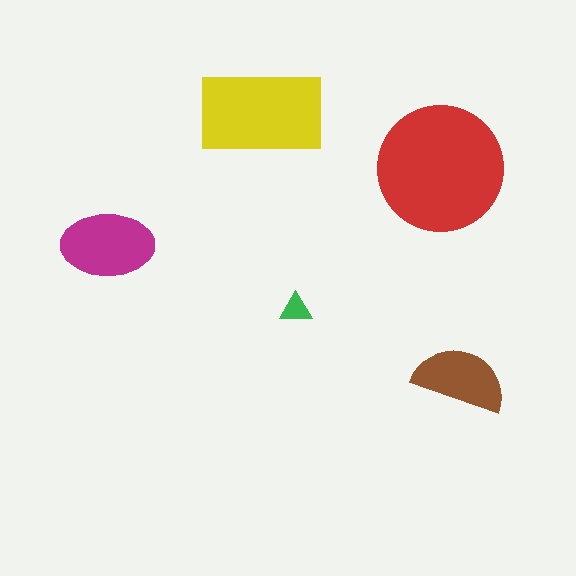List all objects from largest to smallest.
The red circle, the yellow rectangle, the magenta ellipse, the brown semicircle, the green triangle.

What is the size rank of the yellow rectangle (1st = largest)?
2nd.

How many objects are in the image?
There are 5 objects in the image.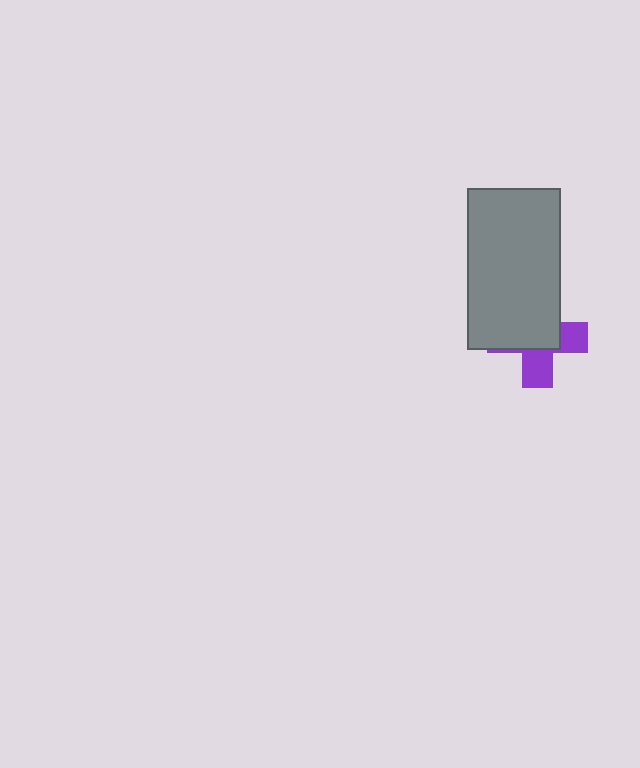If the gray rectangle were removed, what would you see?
You would see the complete purple cross.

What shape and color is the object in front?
The object in front is a gray rectangle.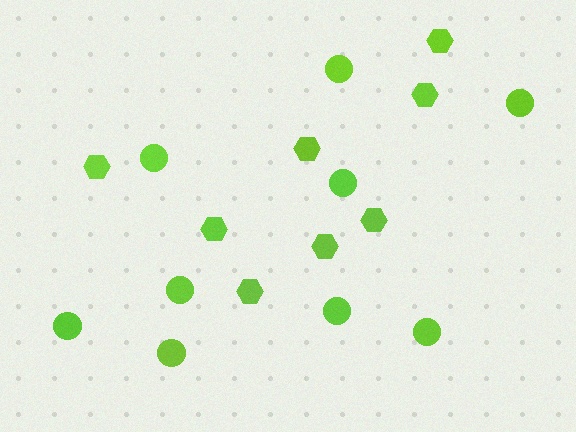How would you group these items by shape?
There are 2 groups: one group of hexagons (8) and one group of circles (9).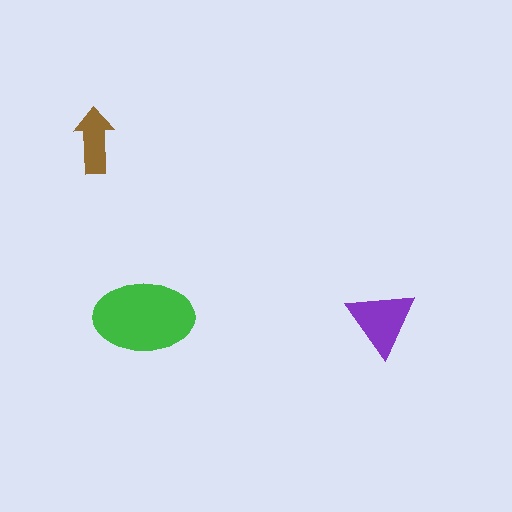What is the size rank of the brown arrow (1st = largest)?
3rd.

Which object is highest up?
The brown arrow is topmost.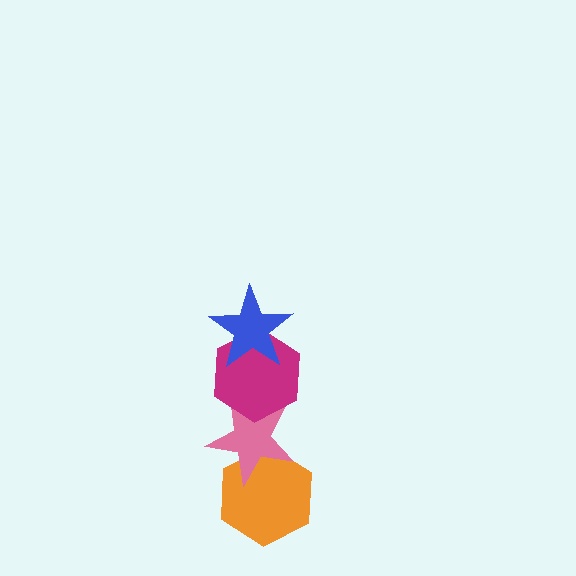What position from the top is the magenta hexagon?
The magenta hexagon is 2nd from the top.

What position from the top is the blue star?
The blue star is 1st from the top.